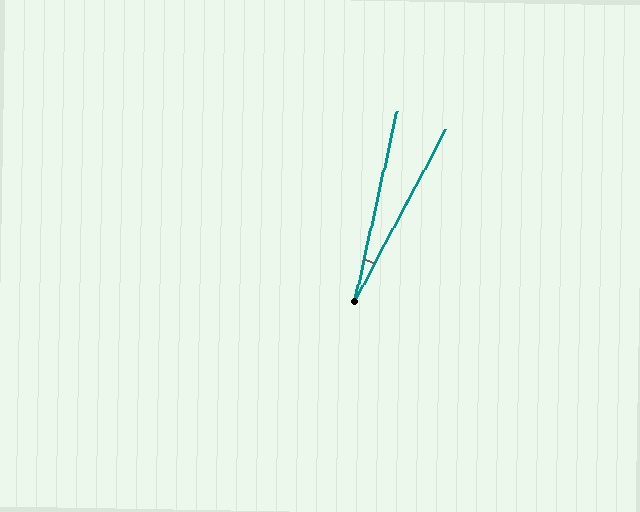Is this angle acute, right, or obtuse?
It is acute.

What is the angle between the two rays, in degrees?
Approximately 15 degrees.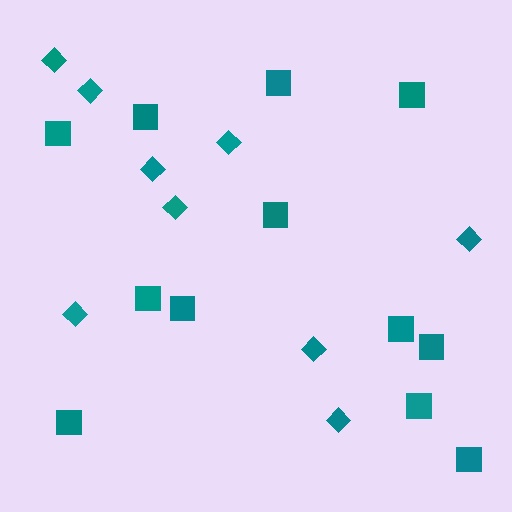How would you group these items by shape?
There are 2 groups: one group of squares (12) and one group of diamonds (9).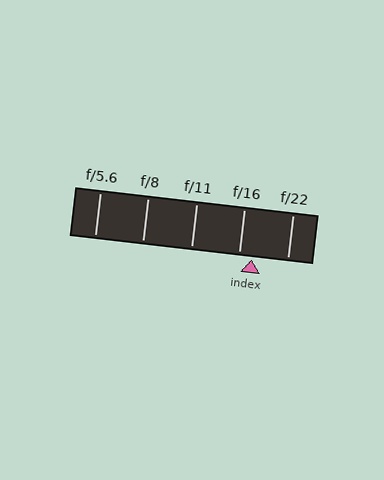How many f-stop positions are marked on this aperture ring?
There are 5 f-stop positions marked.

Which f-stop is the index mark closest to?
The index mark is closest to f/16.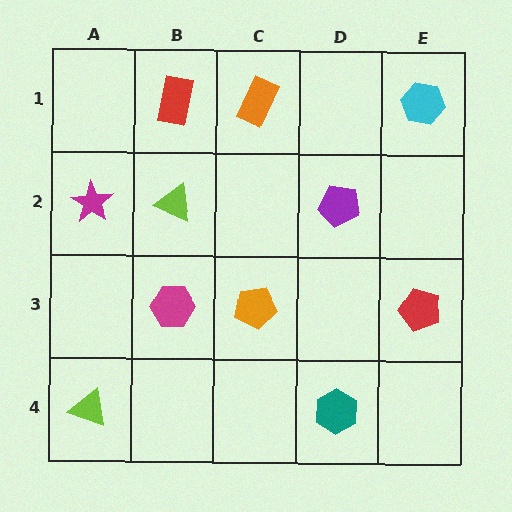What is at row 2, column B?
A lime triangle.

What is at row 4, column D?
A teal hexagon.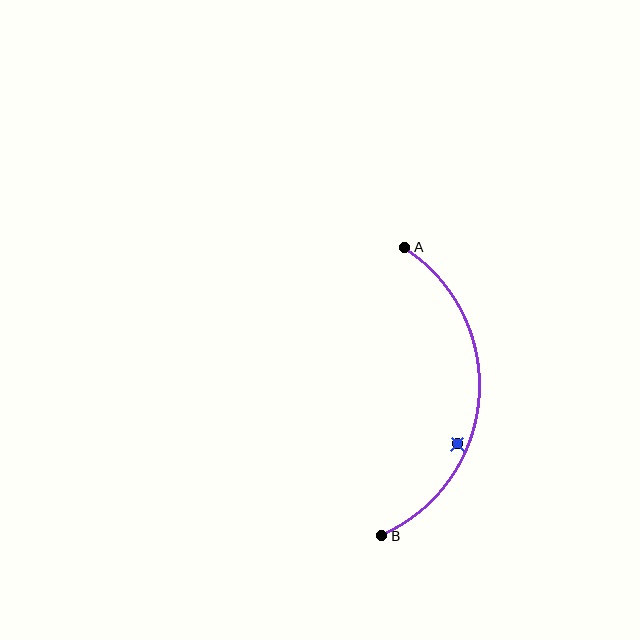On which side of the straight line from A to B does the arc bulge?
The arc bulges to the right of the straight line connecting A and B.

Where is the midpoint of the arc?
The arc midpoint is the point on the curve farthest from the straight line joining A and B. It sits to the right of that line.